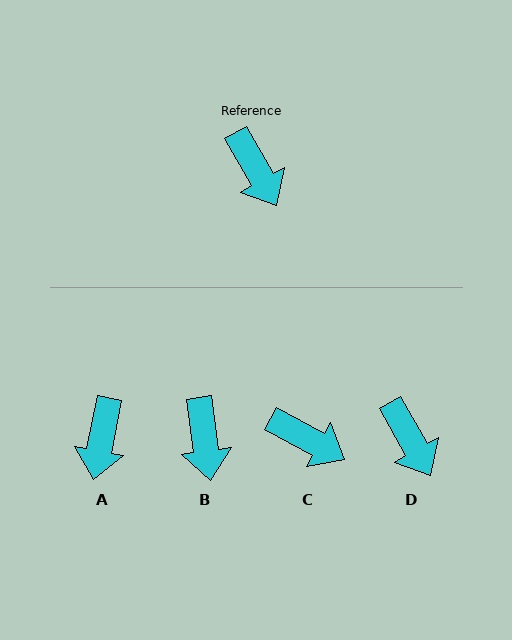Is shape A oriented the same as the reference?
No, it is off by about 40 degrees.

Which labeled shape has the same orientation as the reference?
D.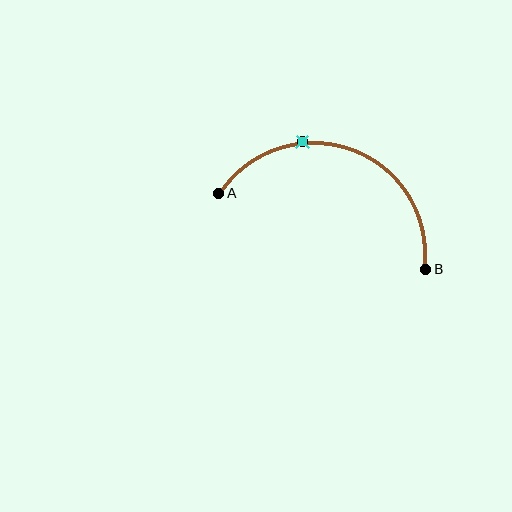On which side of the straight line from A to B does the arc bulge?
The arc bulges above the straight line connecting A and B.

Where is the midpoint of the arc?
The arc midpoint is the point on the curve farthest from the straight line joining A and B. It sits above that line.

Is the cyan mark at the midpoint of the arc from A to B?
No. The cyan mark lies on the arc but is closer to endpoint A. The arc midpoint would be at the point on the curve equidistant along the arc from both A and B.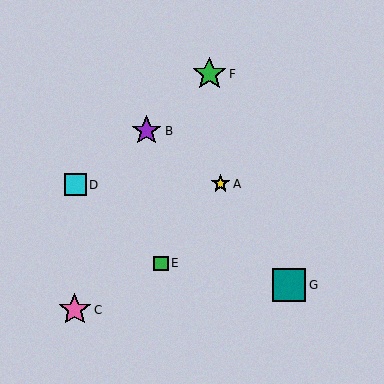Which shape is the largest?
The green star (labeled F) is the largest.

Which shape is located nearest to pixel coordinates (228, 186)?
The yellow star (labeled A) at (221, 184) is nearest to that location.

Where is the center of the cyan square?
The center of the cyan square is at (75, 185).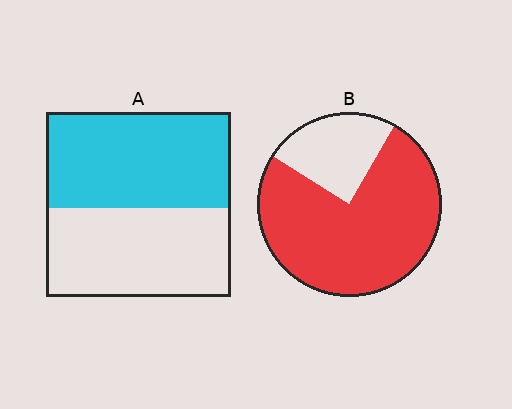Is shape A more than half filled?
Roughly half.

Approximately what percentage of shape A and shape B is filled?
A is approximately 50% and B is approximately 75%.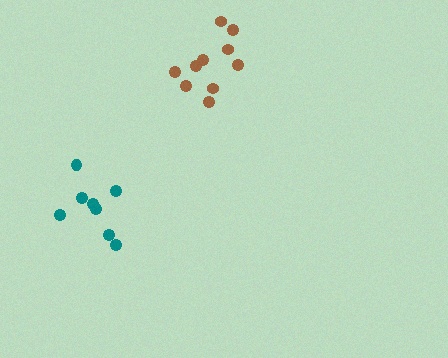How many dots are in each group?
Group 1: 10 dots, Group 2: 8 dots (18 total).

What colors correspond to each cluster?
The clusters are colored: brown, teal.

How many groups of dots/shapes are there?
There are 2 groups.